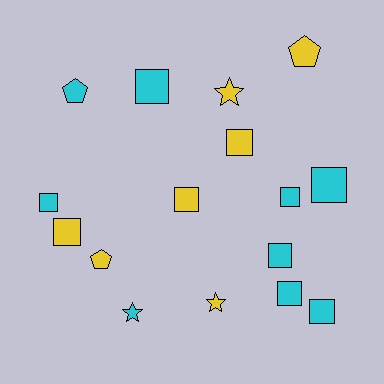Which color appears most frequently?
Cyan, with 9 objects.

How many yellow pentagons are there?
There are 2 yellow pentagons.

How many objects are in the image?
There are 16 objects.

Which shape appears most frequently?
Square, with 10 objects.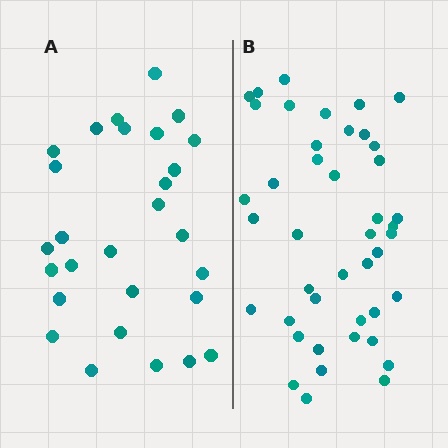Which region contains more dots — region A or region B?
Region B (the right region) has more dots.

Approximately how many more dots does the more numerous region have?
Region B has approximately 15 more dots than region A.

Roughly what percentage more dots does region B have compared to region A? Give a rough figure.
About 55% more.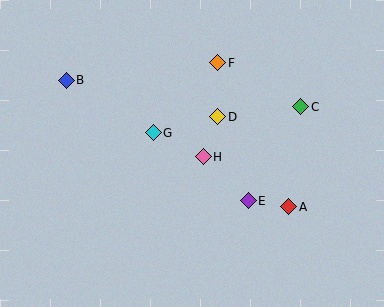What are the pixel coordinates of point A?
Point A is at (289, 207).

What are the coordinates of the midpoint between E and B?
The midpoint between E and B is at (157, 141).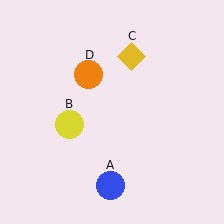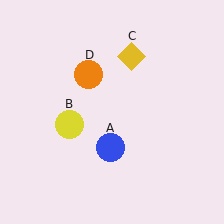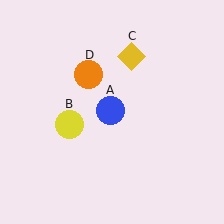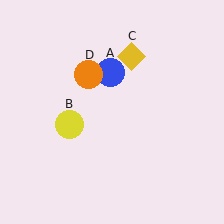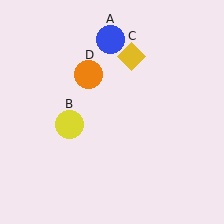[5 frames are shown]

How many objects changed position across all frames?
1 object changed position: blue circle (object A).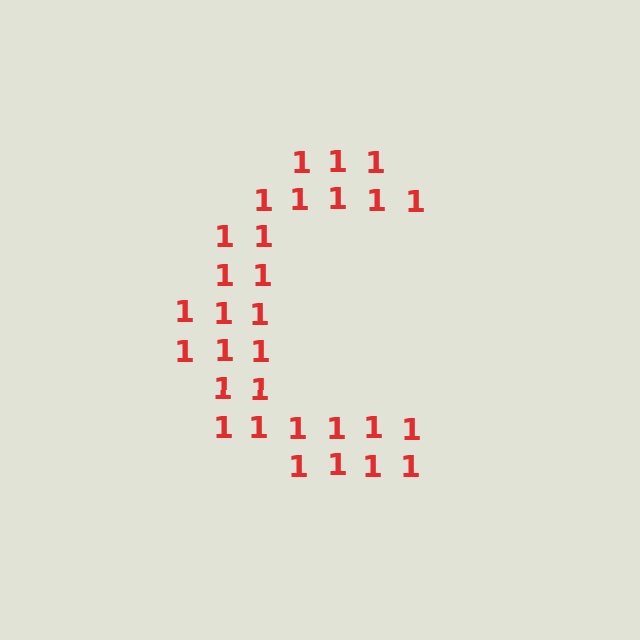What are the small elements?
The small elements are digit 1's.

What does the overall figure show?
The overall figure shows the letter C.